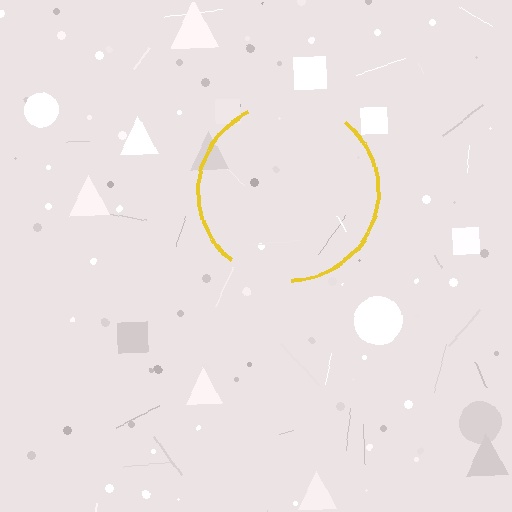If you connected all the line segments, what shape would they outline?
They would outline a circle.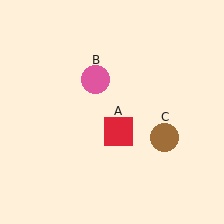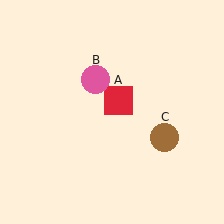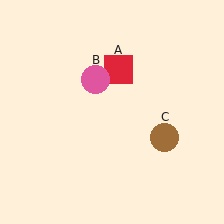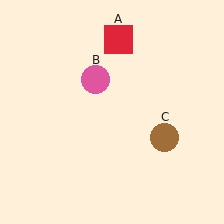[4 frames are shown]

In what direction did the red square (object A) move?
The red square (object A) moved up.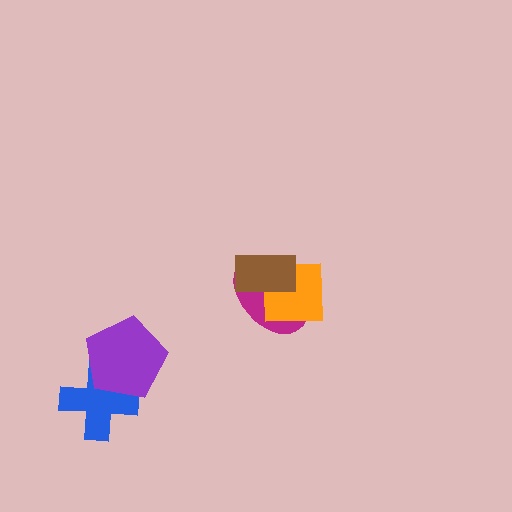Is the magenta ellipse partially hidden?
Yes, it is partially covered by another shape.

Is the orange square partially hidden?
Yes, it is partially covered by another shape.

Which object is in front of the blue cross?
The purple pentagon is in front of the blue cross.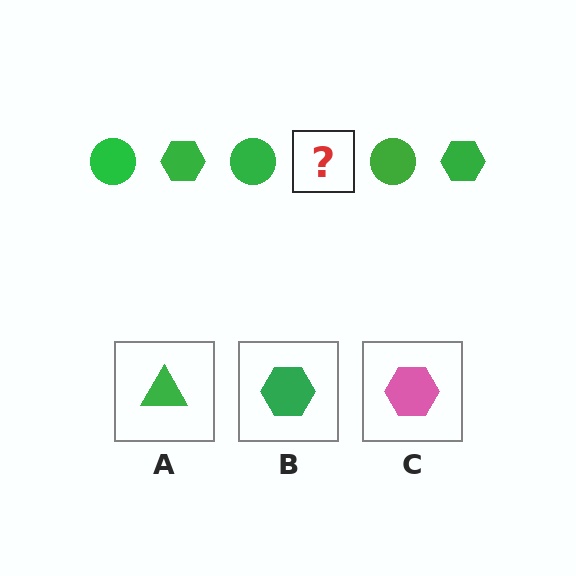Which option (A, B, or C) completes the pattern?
B.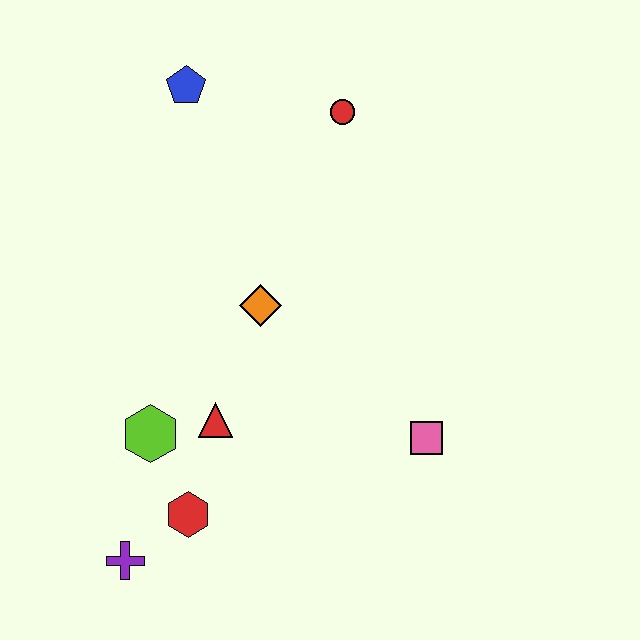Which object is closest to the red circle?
The blue pentagon is closest to the red circle.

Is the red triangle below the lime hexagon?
No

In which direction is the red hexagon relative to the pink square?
The red hexagon is to the left of the pink square.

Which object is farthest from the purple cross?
The red circle is farthest from the purple cross.